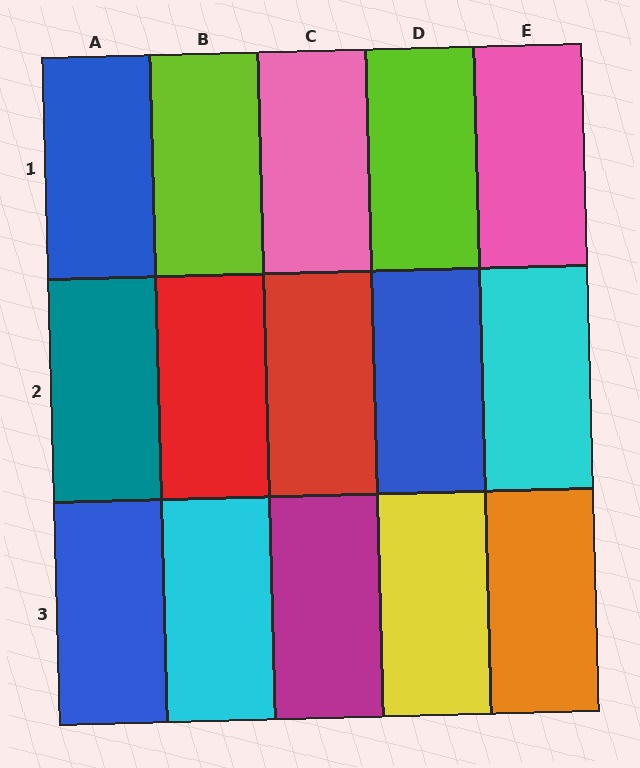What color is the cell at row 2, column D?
Blue.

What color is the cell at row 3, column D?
Yellow.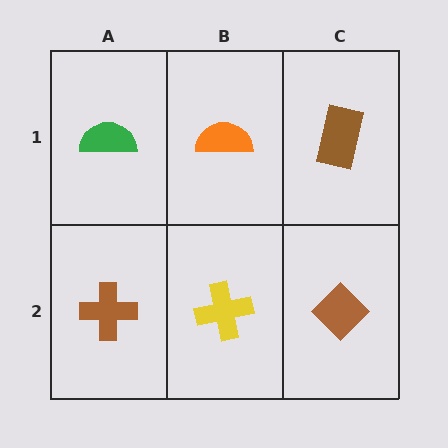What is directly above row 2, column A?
A green semicircle.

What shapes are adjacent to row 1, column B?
A yellow cross (row 2, column B), a green semicircle (row 1, column A), a brown rectangle (row 1, column C).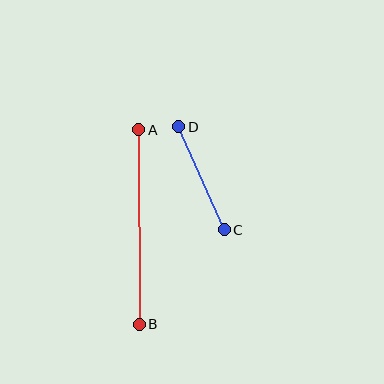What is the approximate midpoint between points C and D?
The midpoint is at approximately (202, 178) pixels.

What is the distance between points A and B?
The distance is approximately 195 pixels.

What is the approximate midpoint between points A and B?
The midpoint is at approximately (139, 227) pixels.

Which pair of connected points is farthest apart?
Points A and B are farthest apart.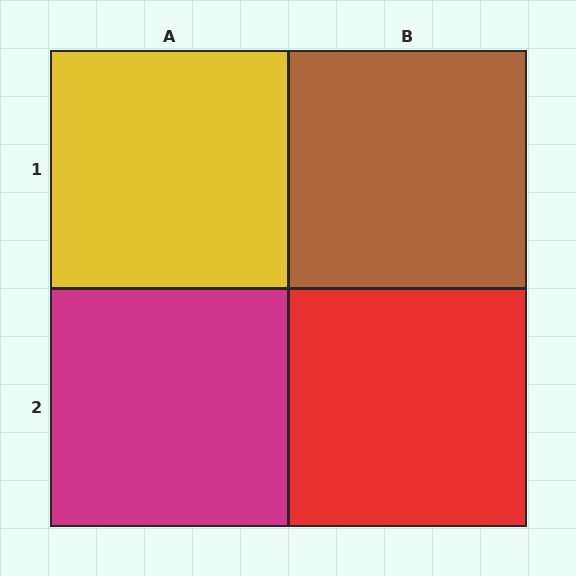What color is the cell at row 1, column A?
Yellow.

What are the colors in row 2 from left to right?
Magenta, red.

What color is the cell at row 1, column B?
Brown.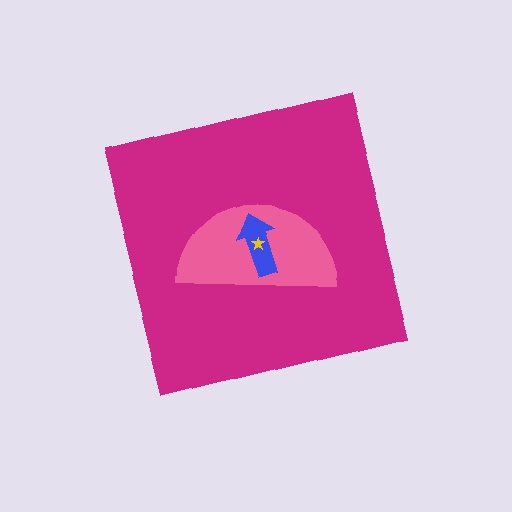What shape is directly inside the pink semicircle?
The blue arrow.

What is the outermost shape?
The magenta square.